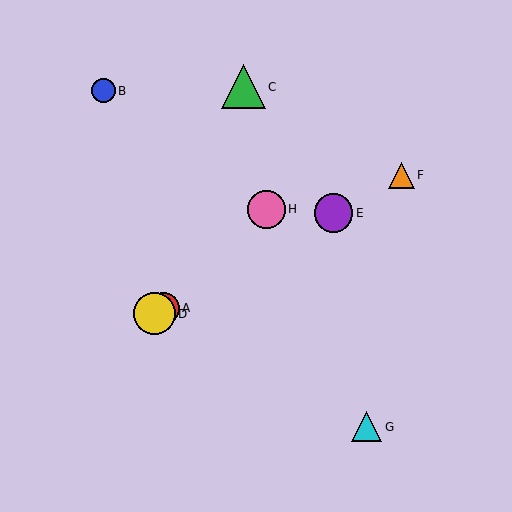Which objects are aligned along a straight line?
Objects A, D, E, F are aligned along a straight line.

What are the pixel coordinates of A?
Object A is at (164, 308).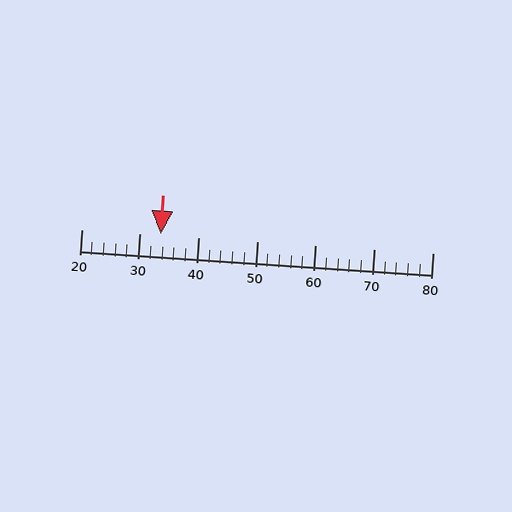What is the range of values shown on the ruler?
The ruler shows values from 20 to 80.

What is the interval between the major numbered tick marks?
The major tick marks are spaced 10 units apart.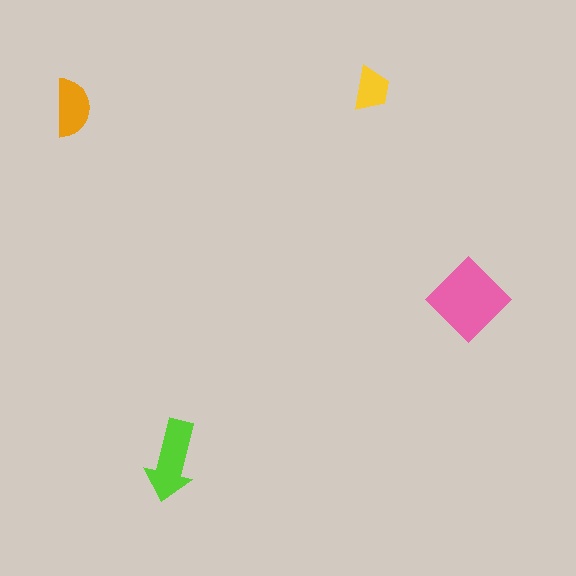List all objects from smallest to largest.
The yellow trapezoid, the orange semicircle, the lime arrow, the pink diamond.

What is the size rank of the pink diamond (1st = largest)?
1st.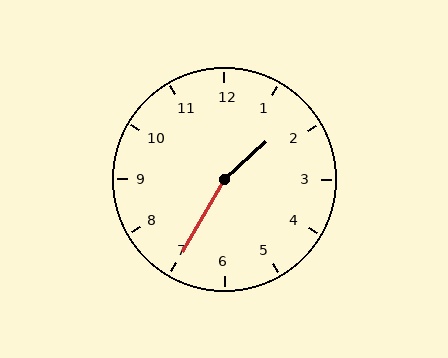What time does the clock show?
1:35.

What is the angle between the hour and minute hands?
Approximately 162 degrees.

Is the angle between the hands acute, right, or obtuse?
It is obtuse.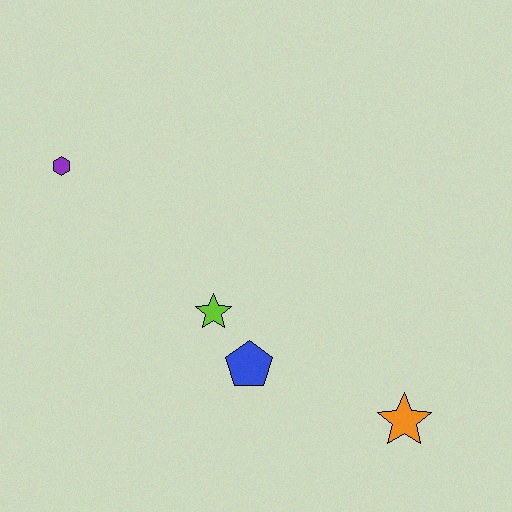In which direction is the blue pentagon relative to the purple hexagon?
The blue pentagon is below the purple hexagon.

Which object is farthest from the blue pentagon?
The purple hexagon is farthest from the blue pentagon.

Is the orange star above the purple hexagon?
No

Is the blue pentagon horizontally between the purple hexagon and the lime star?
No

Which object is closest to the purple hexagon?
The lime star is closest to the purple hexagon.